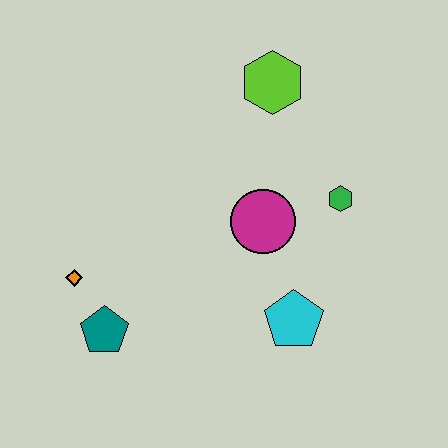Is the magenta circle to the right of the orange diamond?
Yes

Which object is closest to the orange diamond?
The teal pentagon is closest to the orange diamond.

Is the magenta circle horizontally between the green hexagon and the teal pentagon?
Yes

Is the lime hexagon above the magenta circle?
Yes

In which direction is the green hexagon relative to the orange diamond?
The green hexagon is to the right of the orange diamond.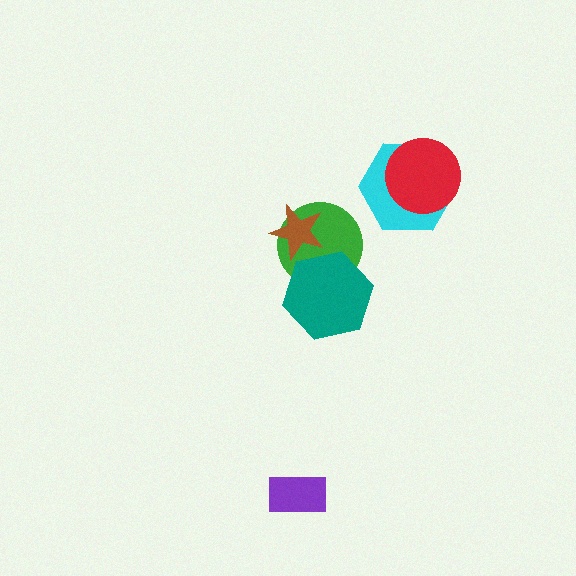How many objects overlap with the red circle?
1 object overlaps with the red circle.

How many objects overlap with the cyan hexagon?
1 object overlaps with the cyan hexagon.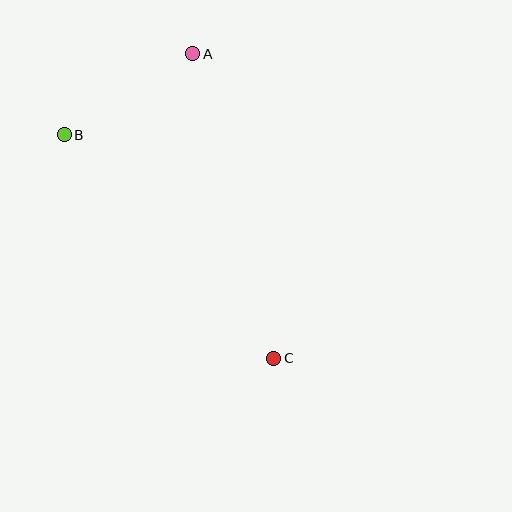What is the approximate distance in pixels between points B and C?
The distance between B and C is approximately 306 pixels.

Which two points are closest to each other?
Points A and B are closest to each other.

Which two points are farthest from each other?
Points A and C are farthest from each other.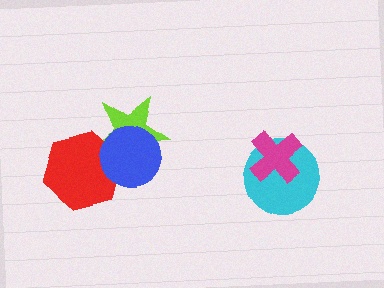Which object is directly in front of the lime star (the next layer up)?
The red hexagon is directly in front of the lime star.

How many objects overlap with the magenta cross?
1 object overlaps with the magenta cross.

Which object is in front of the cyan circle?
The magenta cross is in front of the cyan circle.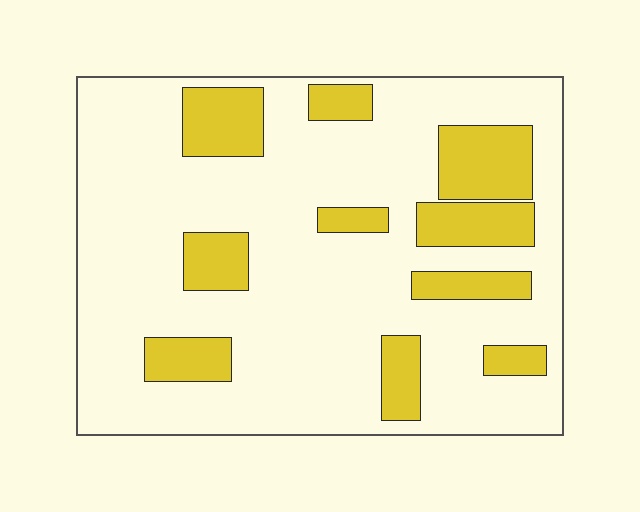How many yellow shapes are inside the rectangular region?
10.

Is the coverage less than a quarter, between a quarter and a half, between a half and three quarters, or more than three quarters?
Less than a quarter.